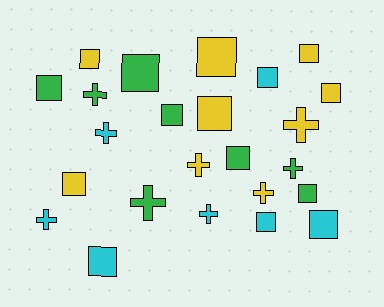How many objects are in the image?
There are 24 objects.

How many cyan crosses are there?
There are 3 cyan crosses.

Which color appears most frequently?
Yellow, with 9 objects.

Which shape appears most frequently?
Square, with 15 objects.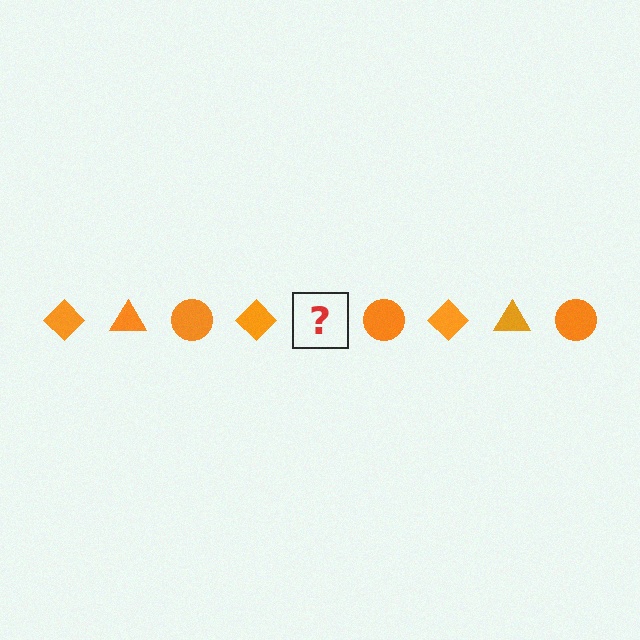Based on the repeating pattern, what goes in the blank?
The blank should be an orange triangle.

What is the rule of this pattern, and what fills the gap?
The rule is that the pattern cycles through diamond, triangle, circle shapes in orange. The gap should be filled with an orange triangle.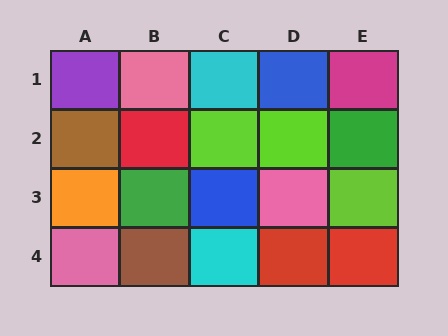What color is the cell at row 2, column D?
Lime.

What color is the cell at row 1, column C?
Cyan.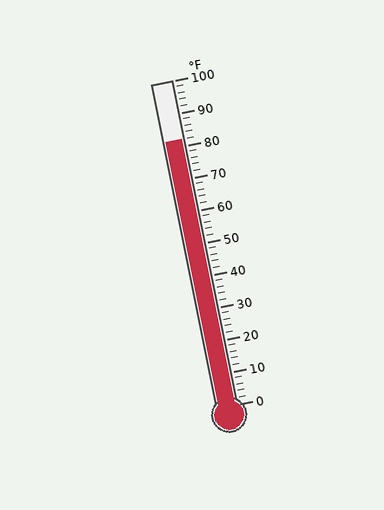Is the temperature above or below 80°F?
The temperature is above 80°F.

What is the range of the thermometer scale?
The thermometer scale ranges from 0°F to 100°F.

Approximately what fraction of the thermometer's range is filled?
The thermometer is filled to approximately 80% of its range.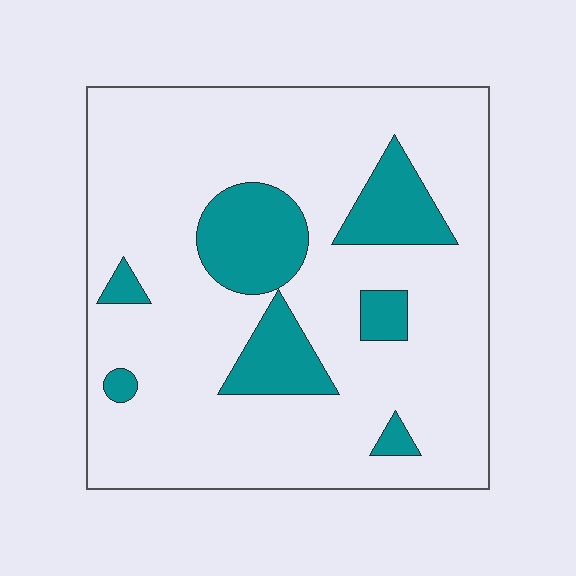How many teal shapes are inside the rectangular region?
7.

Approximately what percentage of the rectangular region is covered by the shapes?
Approximately 20%.